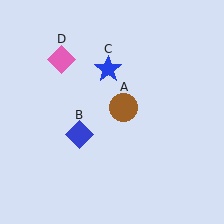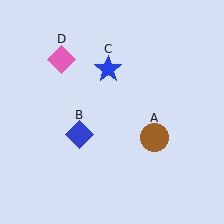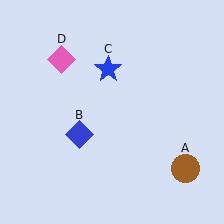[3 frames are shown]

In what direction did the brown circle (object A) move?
The brown circle (object A) moved down and to the right.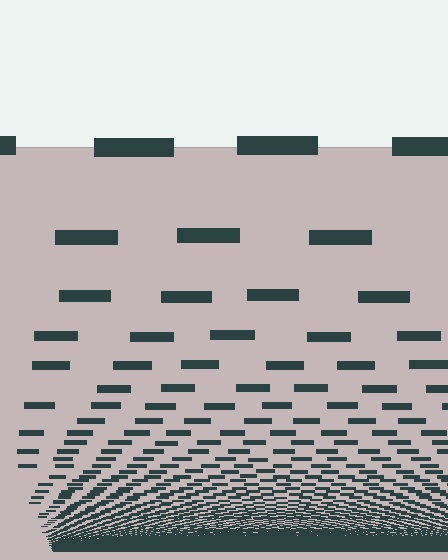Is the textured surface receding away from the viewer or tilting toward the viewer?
The surface appears to tilt toward the viewer. Texture elements get larger and sparser toward the top.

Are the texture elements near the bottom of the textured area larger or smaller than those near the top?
Smaller. The gradient is inverted — elements near the bottom are smaller and denser.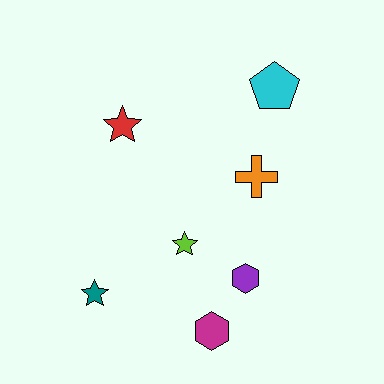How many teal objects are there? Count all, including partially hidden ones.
There is 1 teal object.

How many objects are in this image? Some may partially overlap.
There are 7 objects.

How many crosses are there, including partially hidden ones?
There is 1 cross.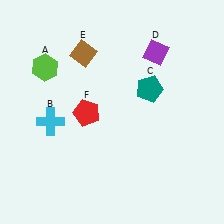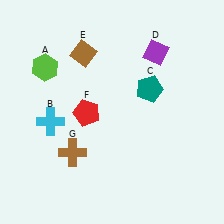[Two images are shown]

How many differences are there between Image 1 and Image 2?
There is 1 difference between the two images.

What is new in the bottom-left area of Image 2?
A brown cross (G) was added in the bottom-left area of Image 2.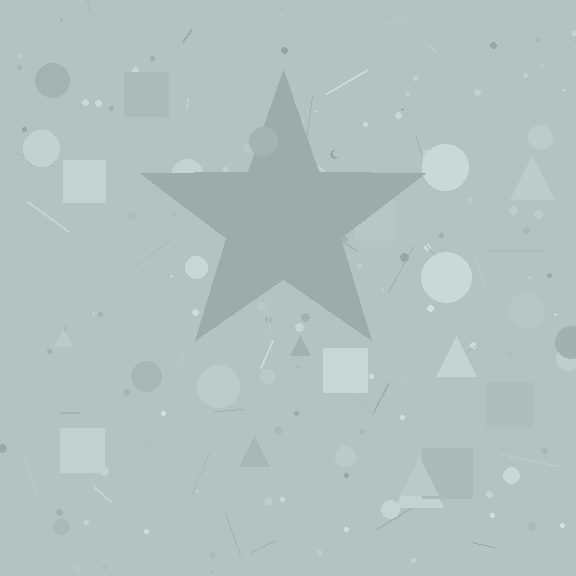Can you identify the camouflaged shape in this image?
The camouflaged shape is a star.